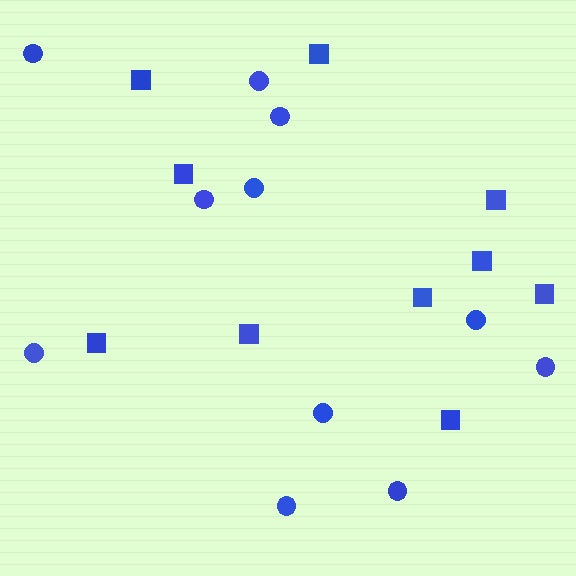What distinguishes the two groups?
There are 2 groups: one group of circles (11) and one group of squares (10).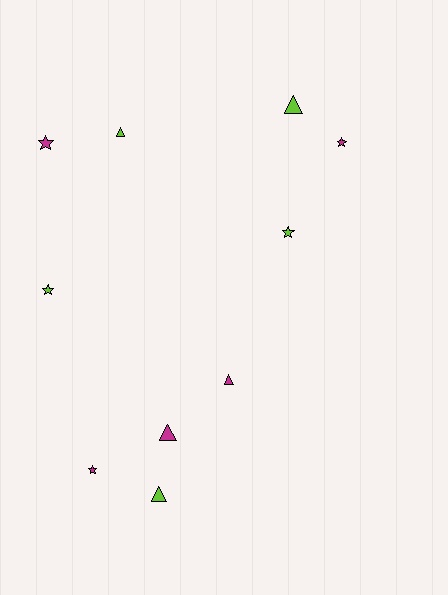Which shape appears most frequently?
Triangle, with 5 objects.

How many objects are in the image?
There are 10 objects.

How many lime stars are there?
There are 2 lime stars.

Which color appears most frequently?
Magenta, with 5 objects.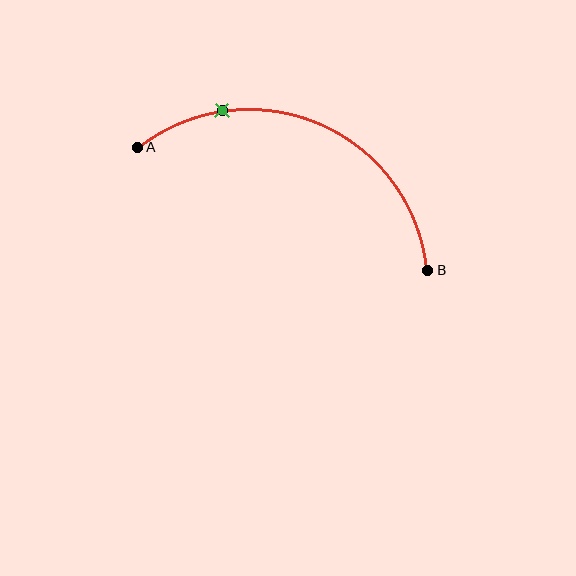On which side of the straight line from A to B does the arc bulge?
The arc bulges above the straight line connecting A and B.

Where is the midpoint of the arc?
The arc midpoint is the point on the curve farthest from the straight line joining A and B. It sits above that line.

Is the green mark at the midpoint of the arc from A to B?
No. The green mark lies on the arc but is closer to endpoint A. The arc midpoint would be at the point on the curve equidistant along the arc from both A and B.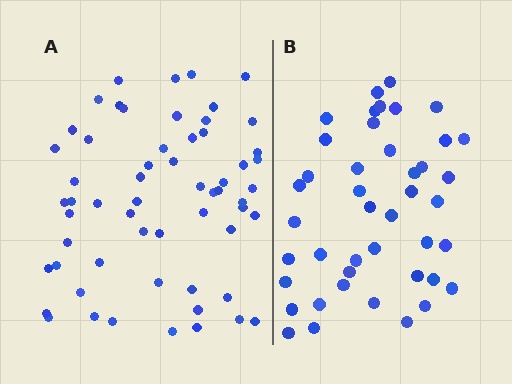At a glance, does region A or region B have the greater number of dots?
Region A (the left region) has more dots.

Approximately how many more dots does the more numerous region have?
Region A has approximately 15 more dots than region B.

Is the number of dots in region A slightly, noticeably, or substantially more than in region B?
Region A has noticeably more, but not dramatically so. The ratio is roughly 1.4 to 1.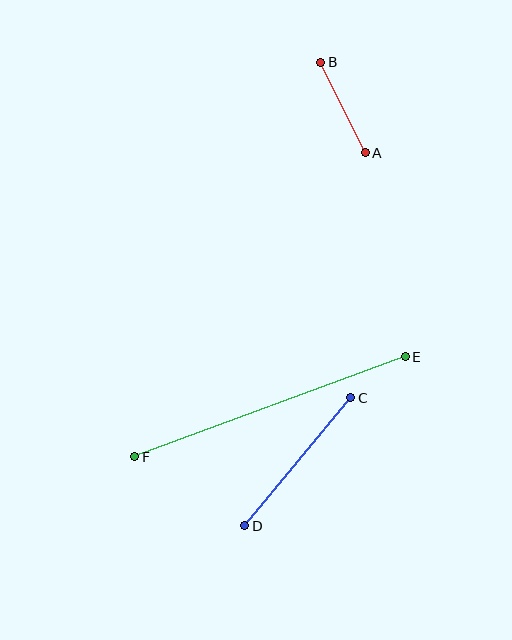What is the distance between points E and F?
The distance is approximately 288 pixels.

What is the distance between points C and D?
The distance is approximately 166 pixels.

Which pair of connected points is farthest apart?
Points E and F are farthest apart.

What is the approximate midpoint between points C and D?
The midpoint is at approximately (298, 462) pixels.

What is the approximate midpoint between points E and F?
The midpoint is at approximately (270, 407) pixels.